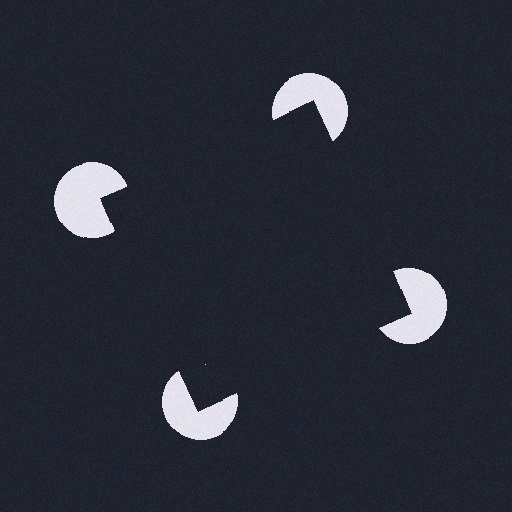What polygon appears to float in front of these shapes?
An illusory square — its edges are inferred from the aligned wedge cuts in the pac-man discs, not physically drawn.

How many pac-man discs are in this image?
There are 4 — one at each vertex of the illusory square.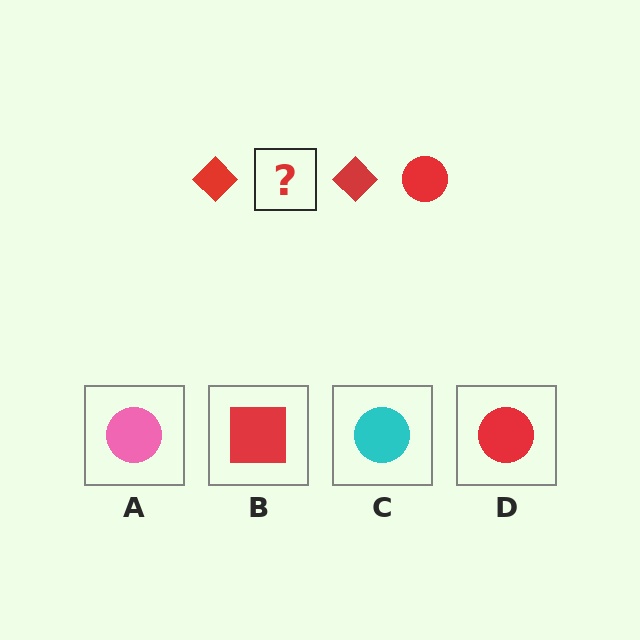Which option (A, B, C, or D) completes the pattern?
D.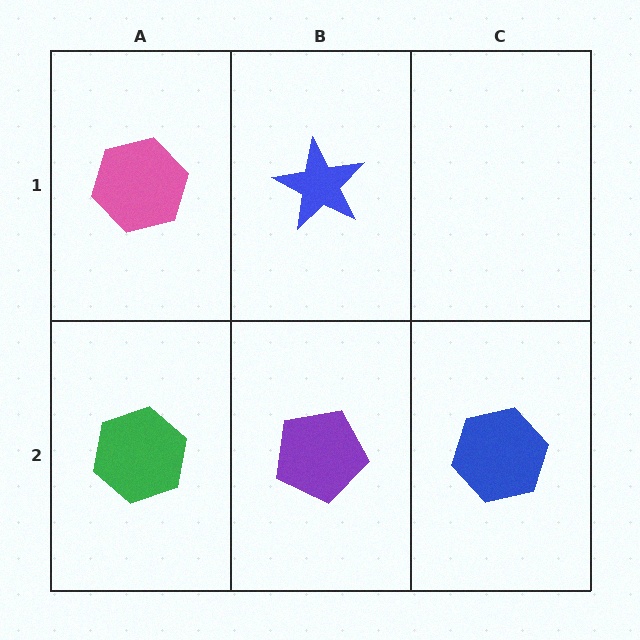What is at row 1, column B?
A blue star.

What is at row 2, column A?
A green hexagon.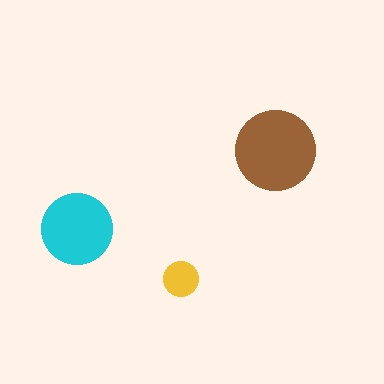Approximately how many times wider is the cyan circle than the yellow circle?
About 2 times wider.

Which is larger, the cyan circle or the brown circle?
The brown one.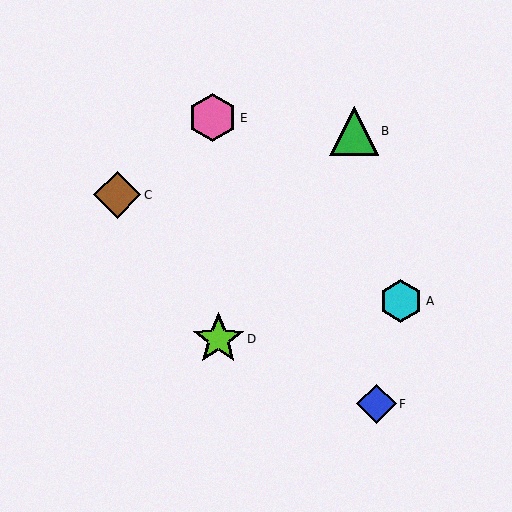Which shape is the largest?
The lime star (labeled D) is the largest.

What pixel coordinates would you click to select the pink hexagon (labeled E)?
Click at (213, 118) to select the pink hexagon E.